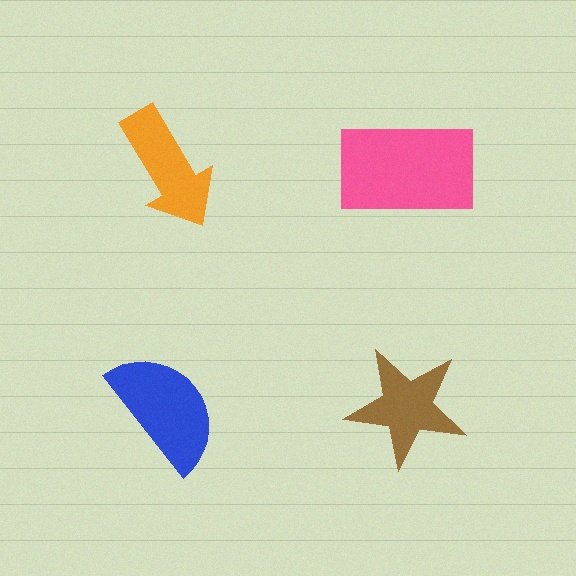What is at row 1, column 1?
An orange arrow.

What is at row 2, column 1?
A blue semicircle.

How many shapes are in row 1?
2 shapes.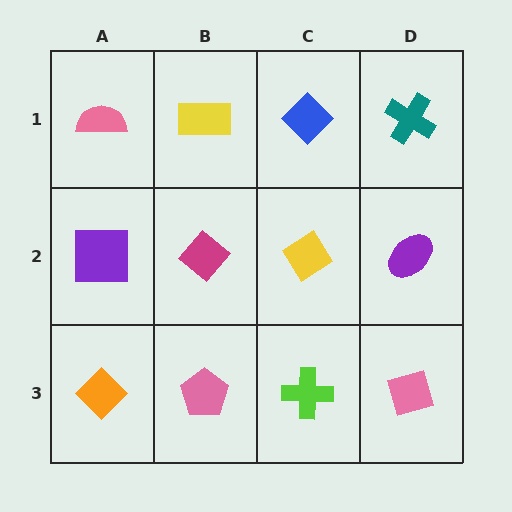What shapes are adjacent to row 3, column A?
A purple square (row 2, column A), a pink pentagon (row 3, column B).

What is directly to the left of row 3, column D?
A lime cross.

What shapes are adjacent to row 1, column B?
A magenta diamond (row 2, column B), a pink semicircle (row 1, column A), a blue diamond (row 1, column C).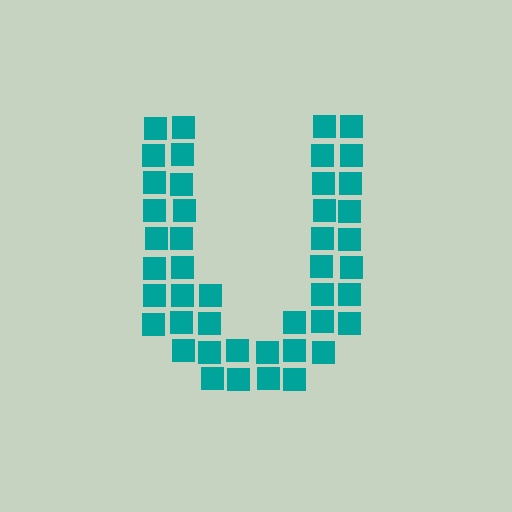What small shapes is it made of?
It is made of small squares.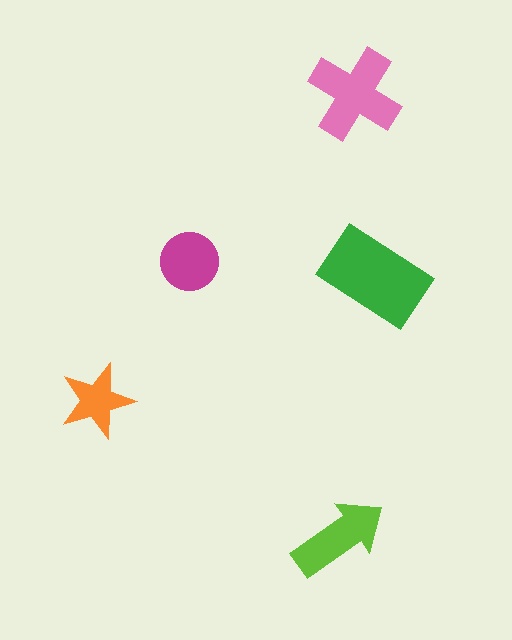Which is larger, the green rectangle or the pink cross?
The green rectangle.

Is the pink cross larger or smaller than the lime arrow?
Larger.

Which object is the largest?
The green rectangle.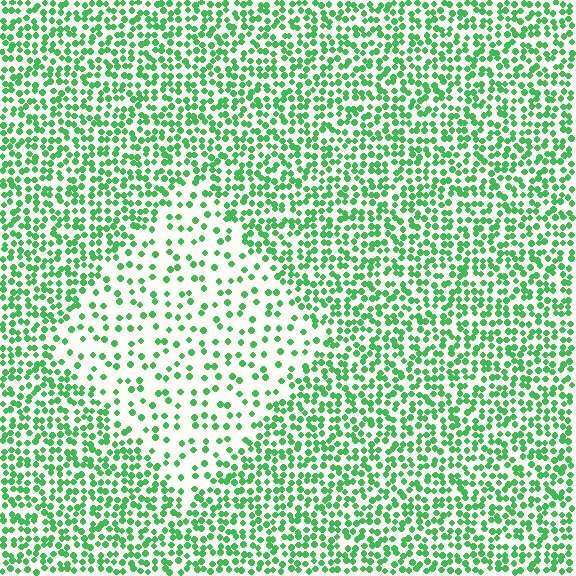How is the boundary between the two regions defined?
The boundary is defined by a change in element density (approximately 2.4x ratio). All elements are the same color, size, and shape.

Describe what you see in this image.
The image contains small green elements arranged at two different densities. A diamond-shaped region is visible where the elements are less densely packed than the surrounding area.